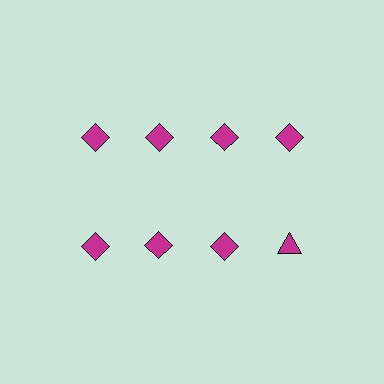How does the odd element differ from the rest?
It has a different shape: triangle instead of diamond.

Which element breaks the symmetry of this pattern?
The magenta triangle in the second row, second from right column breaks the symmetry. All other shapes are magenta diamonds.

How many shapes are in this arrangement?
There are 8 shapes arranged in a grid pattern.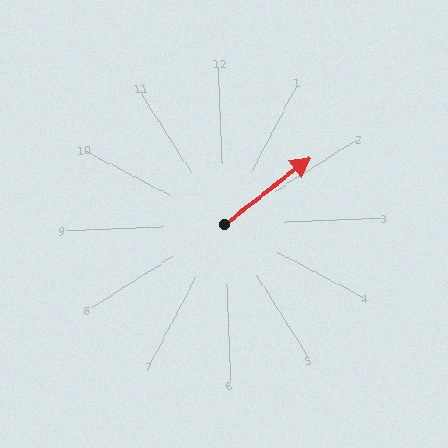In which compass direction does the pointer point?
Northeast.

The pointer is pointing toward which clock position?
Roughly 2 o'clock.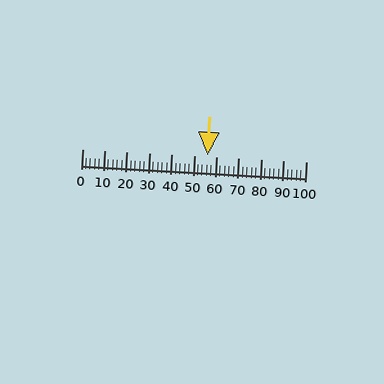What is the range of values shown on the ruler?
The ruler shows values from 0 to 100.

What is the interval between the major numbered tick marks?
The major tick marks are spaced 10 units apart.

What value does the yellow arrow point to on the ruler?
The yellow arrow points to approximately 56.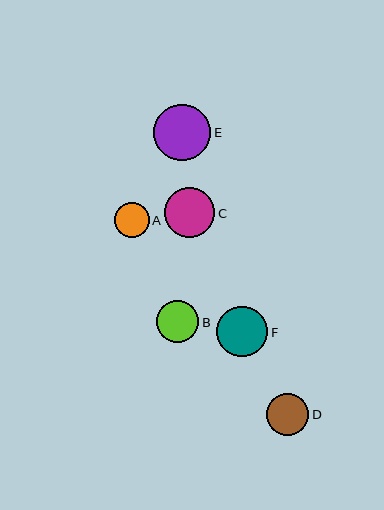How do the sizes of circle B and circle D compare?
Circle B and circle D are approximately the same size.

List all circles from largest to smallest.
From largest to smallest: E, F, C, B, D, A.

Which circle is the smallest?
Circle A is the smallest with a size of approximately 35 pixels.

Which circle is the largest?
Circle E is the largest with a size of approximately 57 pixels.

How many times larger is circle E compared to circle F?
Circle E is approximately 1.1 times the size of circle F.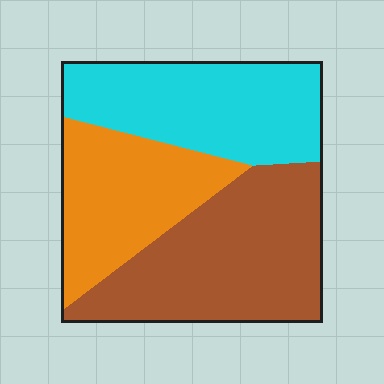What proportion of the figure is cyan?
Cyan takes up about one third (1/3) of the figure.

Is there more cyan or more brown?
Brown.